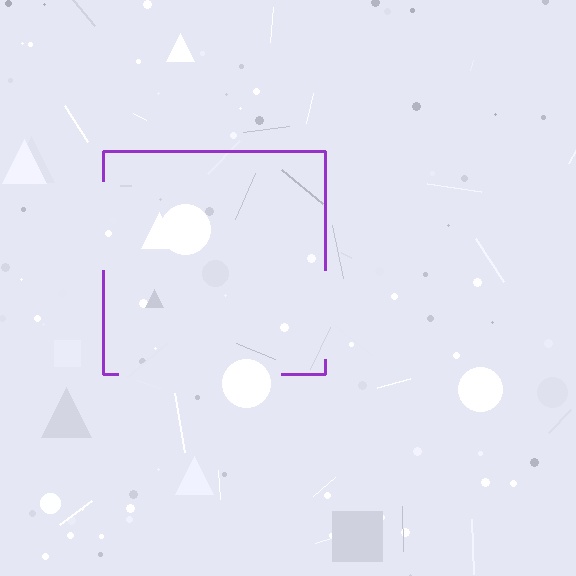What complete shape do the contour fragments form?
The contour fragments form a square.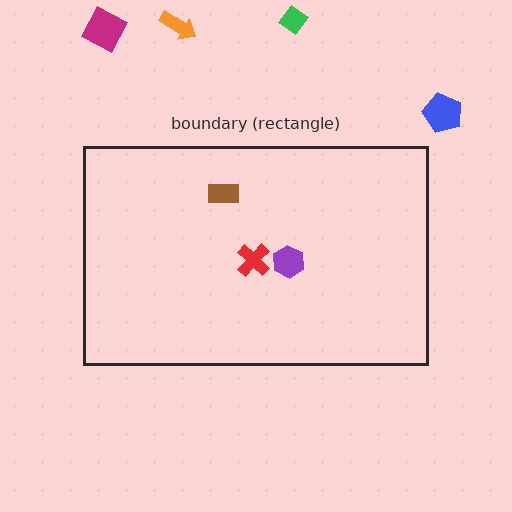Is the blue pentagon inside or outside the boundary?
Outside.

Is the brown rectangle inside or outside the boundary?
Inside.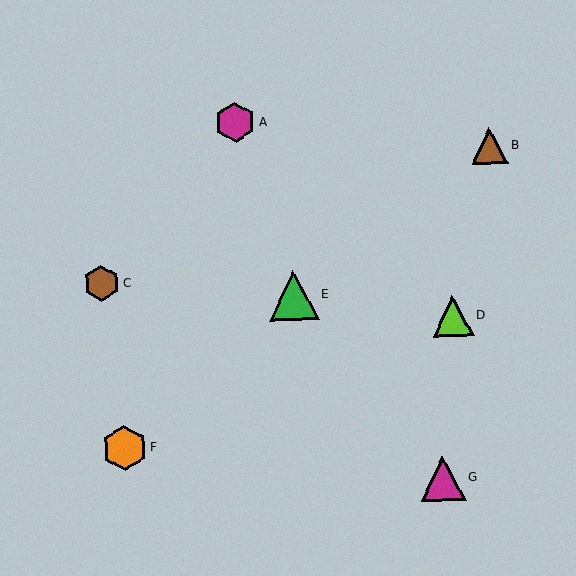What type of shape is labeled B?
Shape B is a brown triangle.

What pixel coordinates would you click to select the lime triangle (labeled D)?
Click at (453, 316) to select the lime triangle D.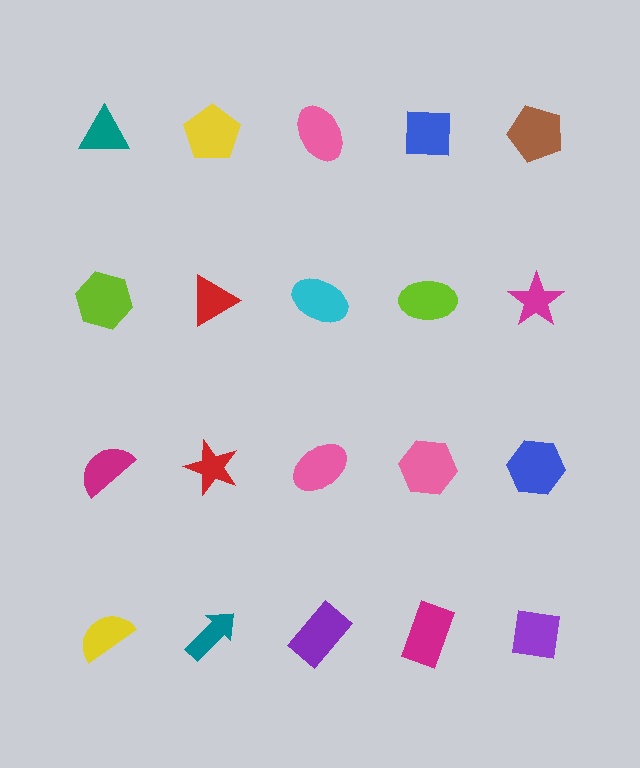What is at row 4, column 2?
A teal arrow.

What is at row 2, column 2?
A red triangle.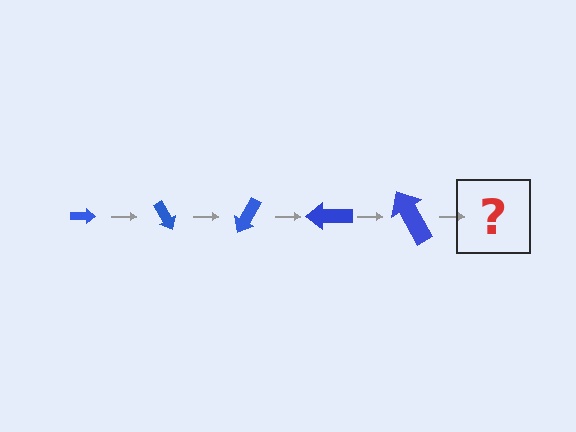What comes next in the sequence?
The next element should be an arrow, larger than the previous one and rotated 300 degrees from the start.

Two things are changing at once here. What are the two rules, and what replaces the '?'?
The two rules are that the arrow grows larger each step and it rotates 60 degrees each step. The '?' should be an arrow, larger than the previous one and rotated 300 degrees from the start.